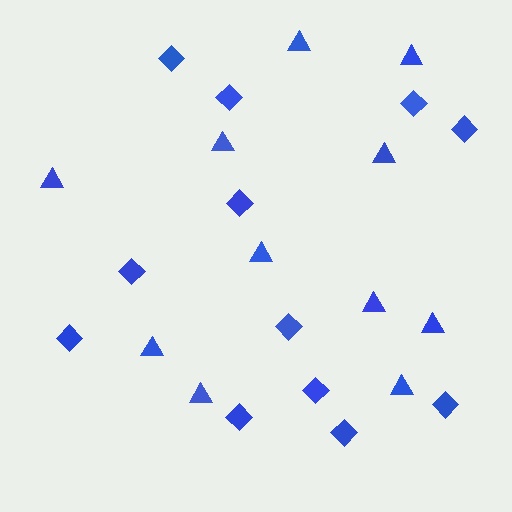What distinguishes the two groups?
There are 2 groups: one group of diamonds (12) and one group of triangles (11).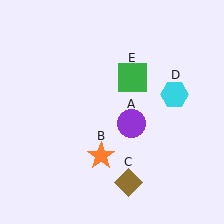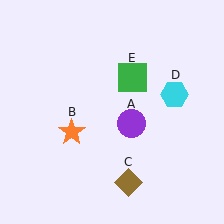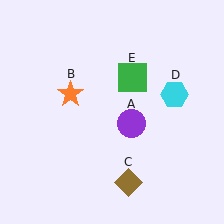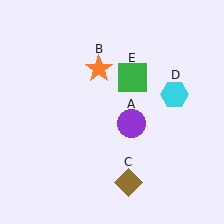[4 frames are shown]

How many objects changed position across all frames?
1 object changed position: orange star (object B).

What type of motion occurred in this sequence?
The orange star (object B) rotated clockwise around the center of the scene.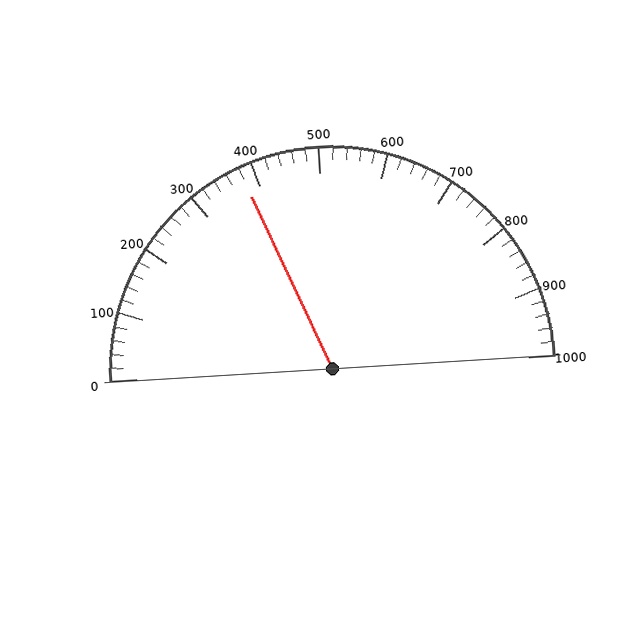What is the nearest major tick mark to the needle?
The nearest major tick mark is 400.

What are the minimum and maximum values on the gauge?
The gauge ranges from 0 to 1000.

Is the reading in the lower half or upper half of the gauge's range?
The reading is in the lower half of the range (0 to 1000).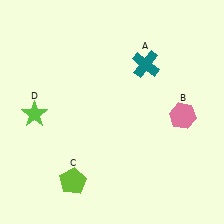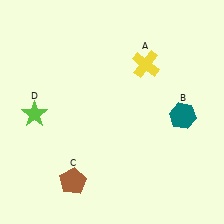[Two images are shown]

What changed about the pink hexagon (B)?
In Image 1, B is pink. In Image 2, it changed to teal.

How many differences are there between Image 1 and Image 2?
There are 3 differences between the two images.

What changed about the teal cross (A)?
In Image 1, A is teal. In Image 2, it changed to yellow.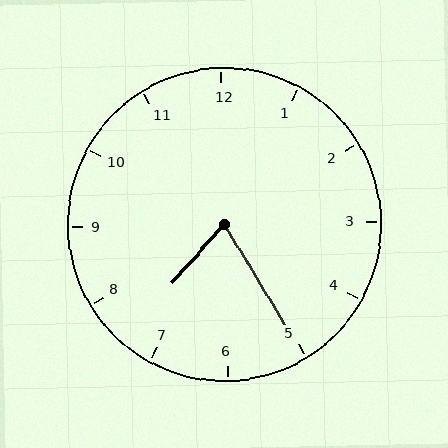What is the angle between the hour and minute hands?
Approximately 72 degrees.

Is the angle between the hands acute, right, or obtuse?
It is acute.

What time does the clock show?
7:25.